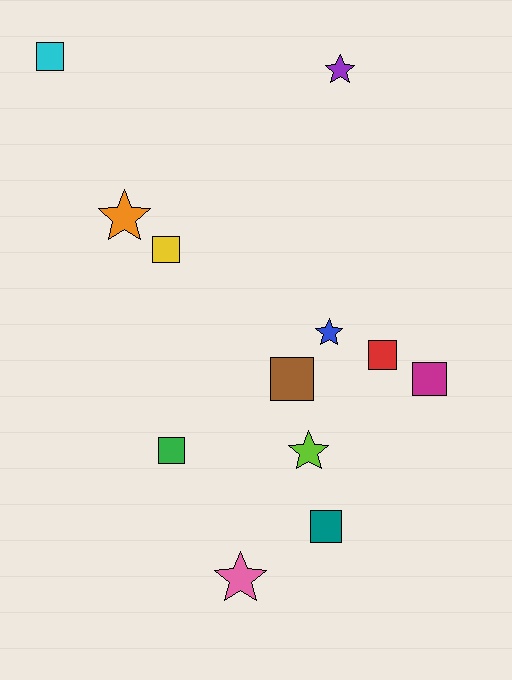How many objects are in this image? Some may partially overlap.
There are 12 objects.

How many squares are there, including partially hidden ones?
There are 7 squares.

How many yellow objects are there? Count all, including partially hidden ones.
There is 1 yellow object.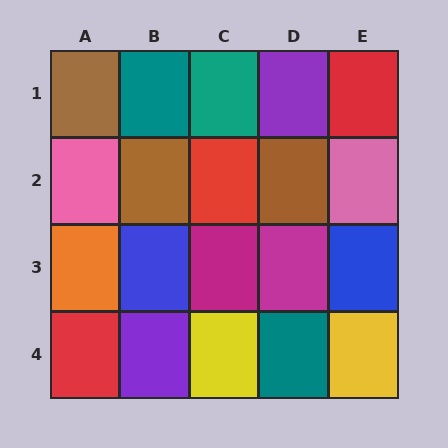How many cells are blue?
2 cells are blue.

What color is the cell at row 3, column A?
Orange.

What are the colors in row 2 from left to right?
Pink, brown, red, brown, pink.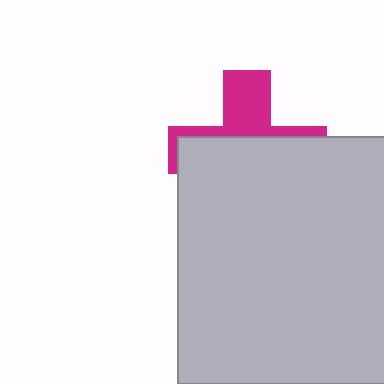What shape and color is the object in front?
The object in front is a light gray rectangle.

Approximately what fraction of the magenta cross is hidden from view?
Roughly 64% of the magenta cross is hidden behind the light gray rectangle.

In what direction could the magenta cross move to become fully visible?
The magenta cross could move up. That would shift it out from behind the light gray rectangle entirely.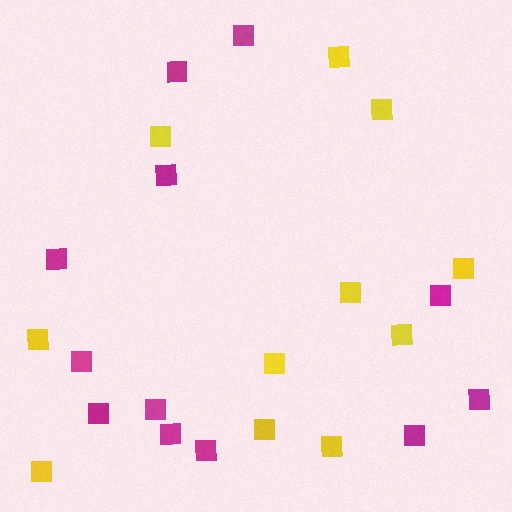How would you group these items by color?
There are 2 groups: one group of magenta squares (12) and one group of yellow squares (11).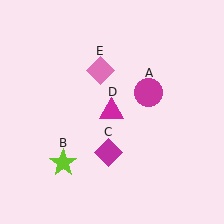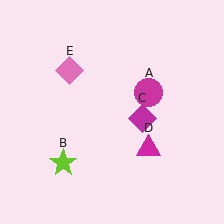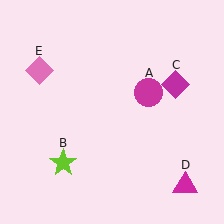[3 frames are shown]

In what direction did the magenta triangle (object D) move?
The magenta triangle (object D) moved down and to the right.